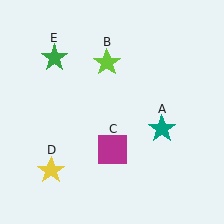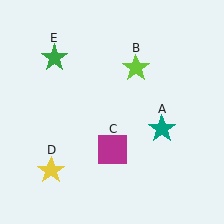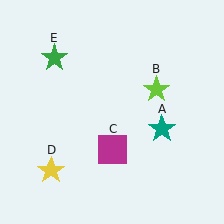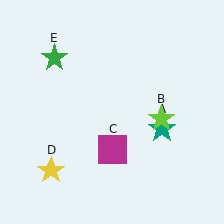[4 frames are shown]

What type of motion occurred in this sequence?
The lime star (object B) rotated clockwise around the center of the scene.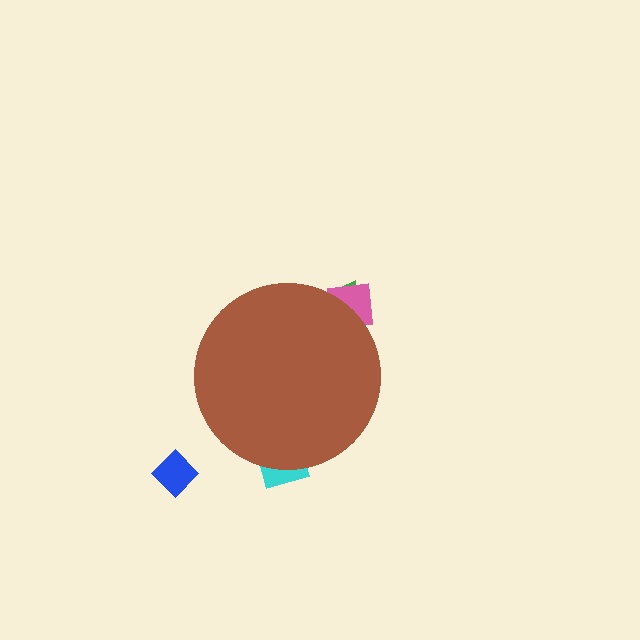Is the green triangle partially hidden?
Yes, the green triangle is partially hidden behind the brown circle.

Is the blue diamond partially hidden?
No, the blue diamond is fully visible.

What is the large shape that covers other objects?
A brown circle.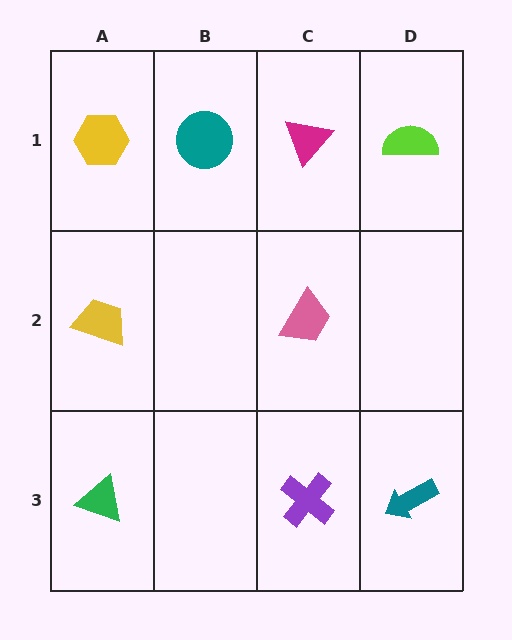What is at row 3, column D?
A teal arrow.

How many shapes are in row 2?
2 shapes.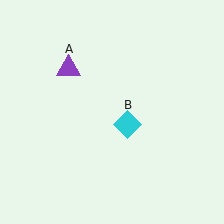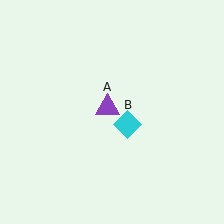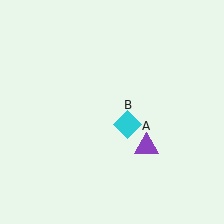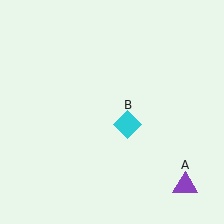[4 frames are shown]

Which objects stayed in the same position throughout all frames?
Cyan diamond (object B) remained stationary.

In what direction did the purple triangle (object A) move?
The purple triangle (object A) moved down and to the right.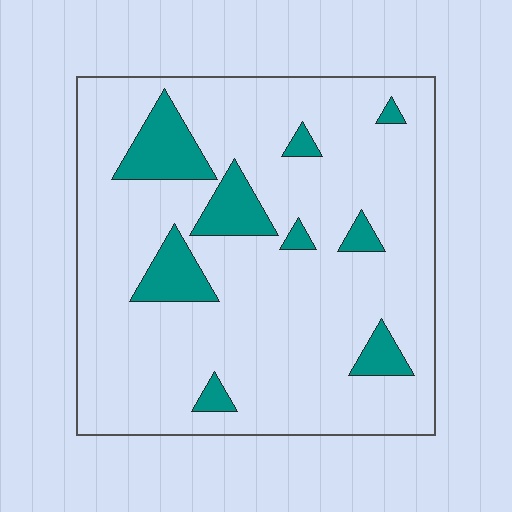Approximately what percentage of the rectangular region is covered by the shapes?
Approximately 15%.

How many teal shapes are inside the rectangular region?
9.